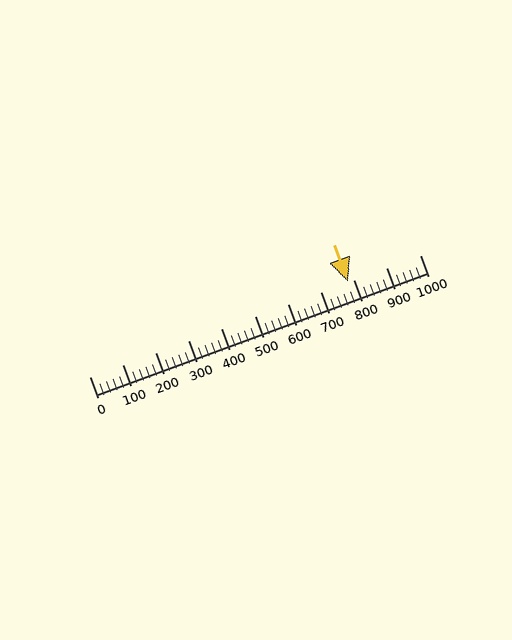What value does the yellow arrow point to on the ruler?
The yellow arrow points to approximately 782.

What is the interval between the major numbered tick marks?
The major tick marks are spaced 100 units apart.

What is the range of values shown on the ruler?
The ruler shows values from 0 to 1000.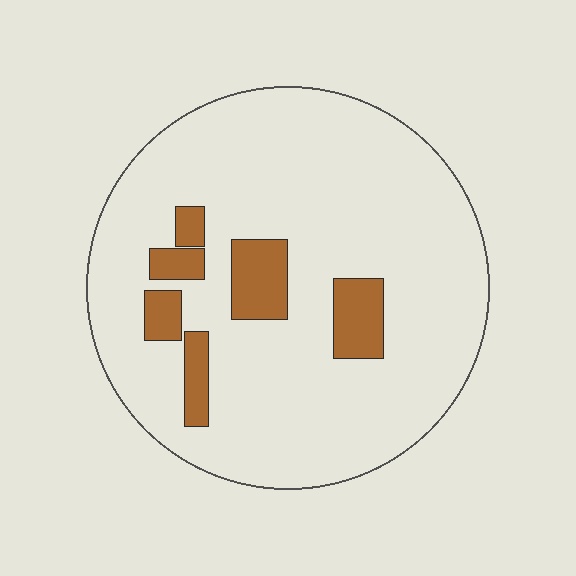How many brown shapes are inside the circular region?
6.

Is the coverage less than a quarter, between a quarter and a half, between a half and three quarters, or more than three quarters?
Less than a quarter.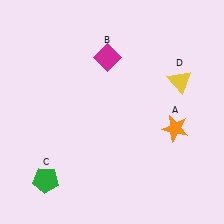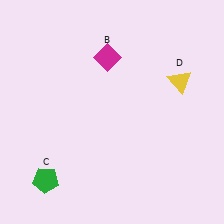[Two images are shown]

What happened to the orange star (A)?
The orange star (A) was removed in Image 2. It was in the bottom-right area of Image 1.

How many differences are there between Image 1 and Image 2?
There is 1 difference between the two images.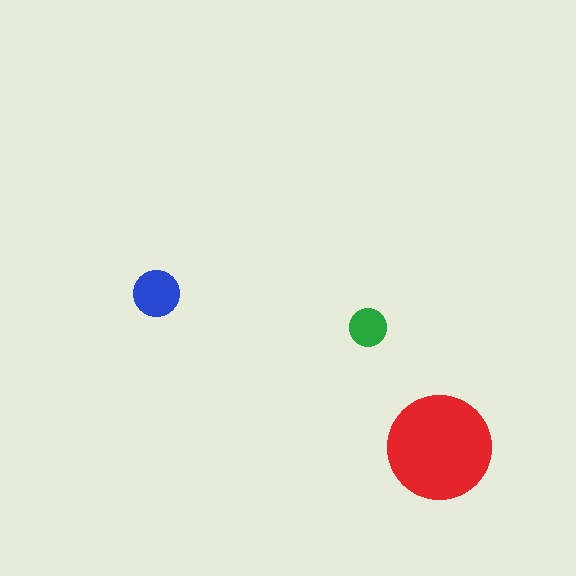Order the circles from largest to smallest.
the red one, the blue one, the green one.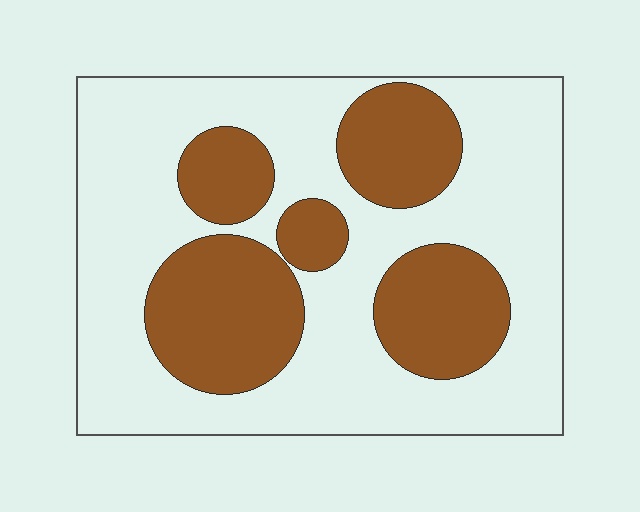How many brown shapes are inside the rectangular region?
5.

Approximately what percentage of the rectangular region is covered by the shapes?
Approximately 35%.